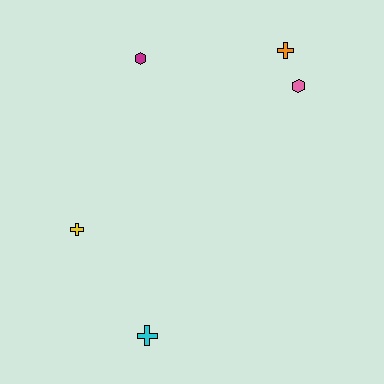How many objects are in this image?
There are 5 objects.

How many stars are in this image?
There are no stars.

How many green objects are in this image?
There are no green objects.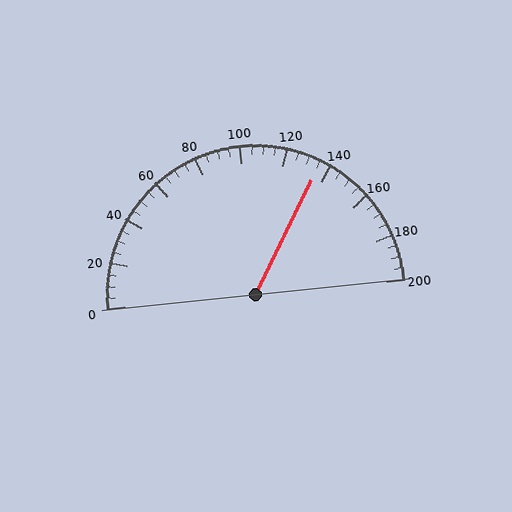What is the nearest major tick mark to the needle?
The nearest major tick mark is 140.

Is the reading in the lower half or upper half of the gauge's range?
The reading is in the upper half of the range (0 to 200).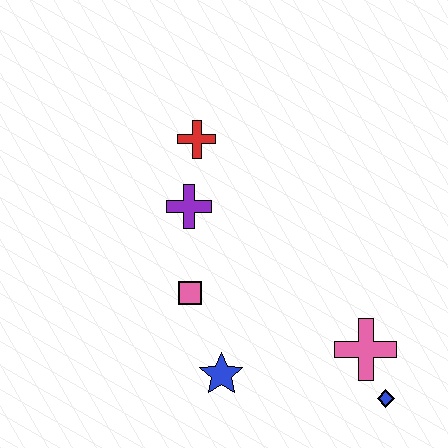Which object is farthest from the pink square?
The blue diamond is farthest from the pink square.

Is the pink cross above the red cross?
No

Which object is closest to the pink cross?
The blue diamond is closest to the pink cross.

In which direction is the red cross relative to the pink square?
The red cross is above the pink square.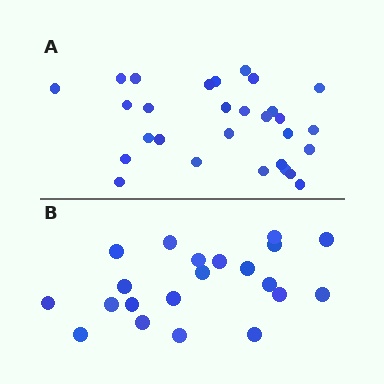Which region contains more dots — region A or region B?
Region A (the top region) has more dots.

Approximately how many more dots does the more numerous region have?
Region A has roughly 8 or so more dots than region B.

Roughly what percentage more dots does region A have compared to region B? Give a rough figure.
About 40% more.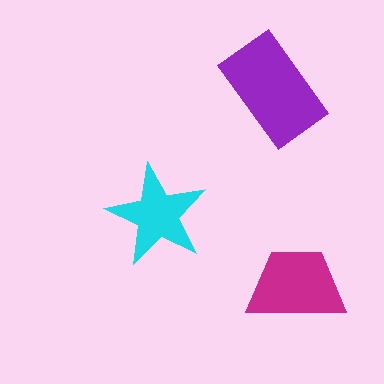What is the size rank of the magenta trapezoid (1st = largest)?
2nd.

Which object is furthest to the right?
The magenta trapezoid is rightmost.